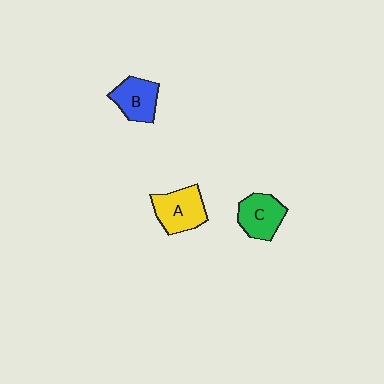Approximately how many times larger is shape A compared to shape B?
Approximately 1.2 times.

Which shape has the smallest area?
Shape B (blue).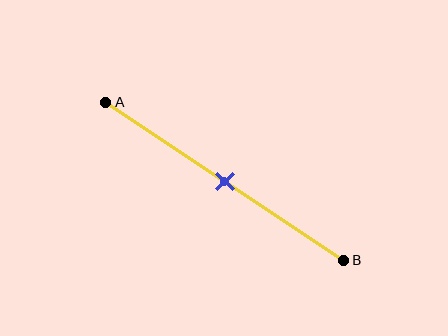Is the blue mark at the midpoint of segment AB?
Yes, the mark is approximately at the midpoint.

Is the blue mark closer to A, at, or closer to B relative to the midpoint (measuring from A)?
The blue mark is approximately at the midpoint of segment AB.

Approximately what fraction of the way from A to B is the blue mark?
The blue mark is approximately 50% of the way from A to B.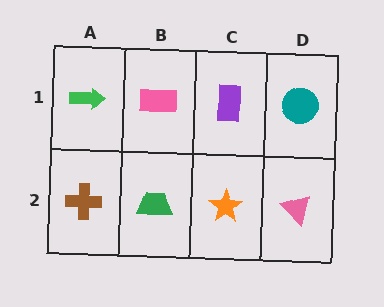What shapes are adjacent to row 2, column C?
A purple rectangle (row 1, column C), a green trapezoid (row 2, column B), a pink triangle (row 2, column D).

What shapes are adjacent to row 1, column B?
A green trapezoid (row 2, column B), a green arrow (row 1, column A), a purple rectangle (row 1, column C).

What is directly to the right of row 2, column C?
A pink triangle.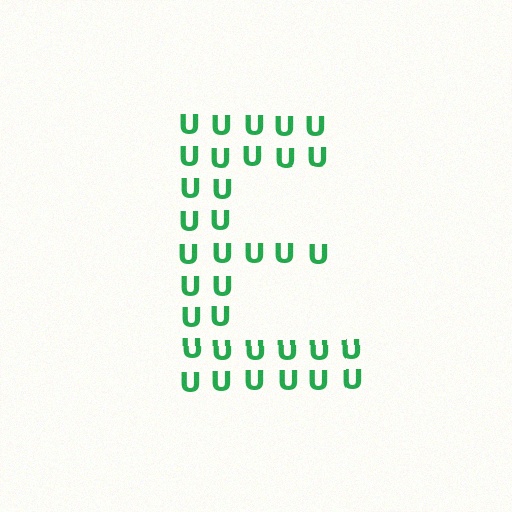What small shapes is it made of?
It is made of small letter U's.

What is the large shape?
The large shape is the letter E.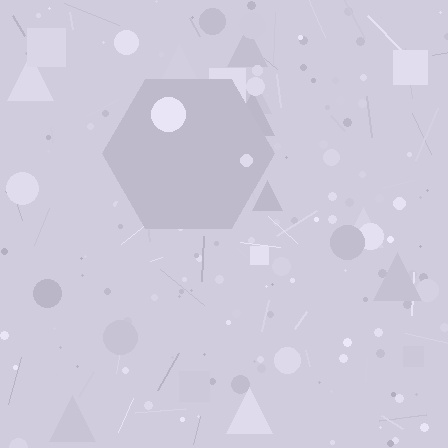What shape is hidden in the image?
A hexagon is hidden in the image.